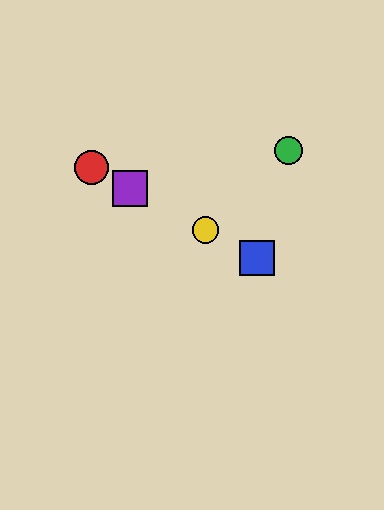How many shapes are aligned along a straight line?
4 shapes (the red circle, the blue square, the yellow circle, the purple square) are aligned along a straight line.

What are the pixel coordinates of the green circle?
The green circle is at (289, 151).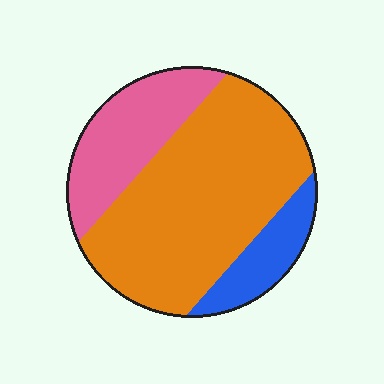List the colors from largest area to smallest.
From largest to smallest: orange, pink, blue.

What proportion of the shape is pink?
Pink covers 24% of the shape.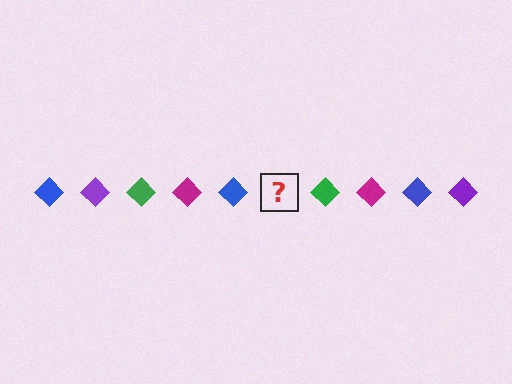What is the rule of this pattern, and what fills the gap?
The rule is that the pattern cycles through blue, purple, green, magenta diamonds. The gap should be filled with a purple diamond.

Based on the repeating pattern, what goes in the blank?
The blank should be a purple diamond.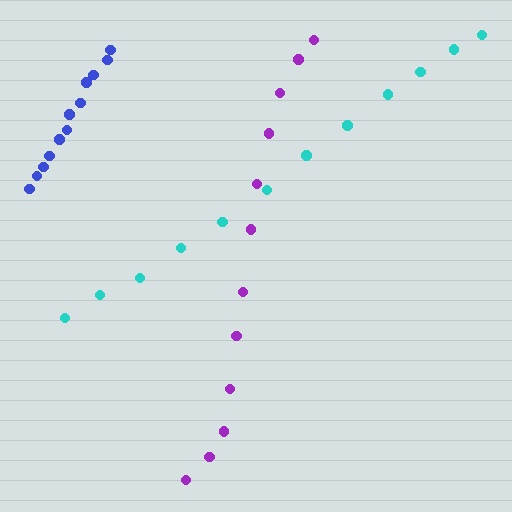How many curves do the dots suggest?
There are 3 distinct paths.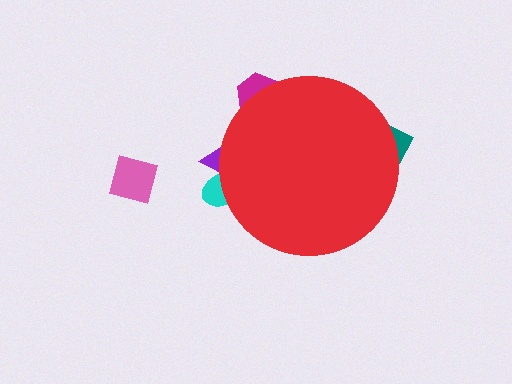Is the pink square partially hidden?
No, the pink square is fully visible.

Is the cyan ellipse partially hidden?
Yes, the cyan ellipse is partially hidden behind the red circle.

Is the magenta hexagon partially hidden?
Yes, the magenta hexagon is partially hidden behind the red circle.